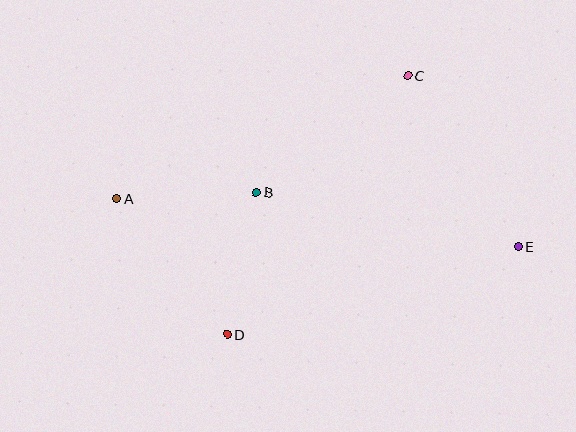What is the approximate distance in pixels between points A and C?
The distance between A and C is approximately 315 pixels.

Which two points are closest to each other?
Points A and B are closest to each other.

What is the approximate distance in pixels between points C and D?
The distance between C and D is approximately 315 pixels.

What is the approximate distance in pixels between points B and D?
The distance between B and D is approximately 145 pixels.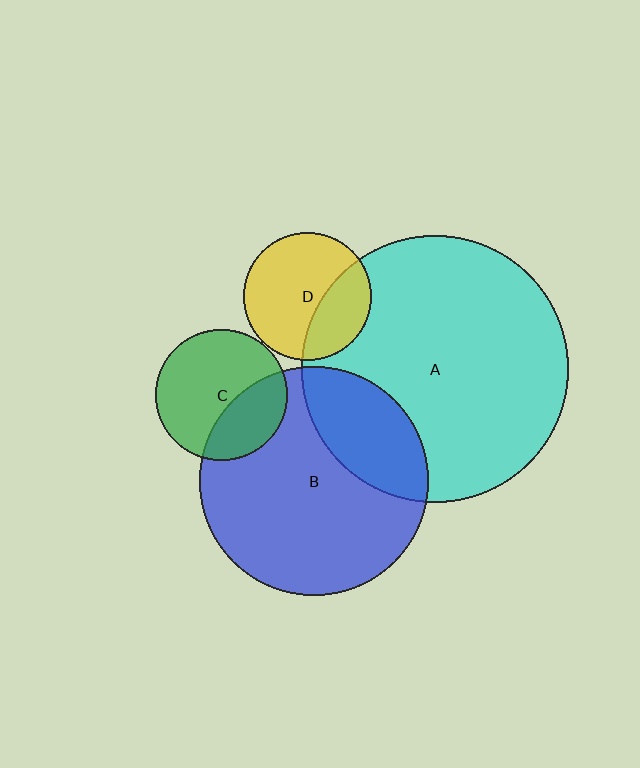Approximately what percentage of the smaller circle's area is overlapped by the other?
Approximately 35%.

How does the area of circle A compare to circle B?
Approximately 1.4 times.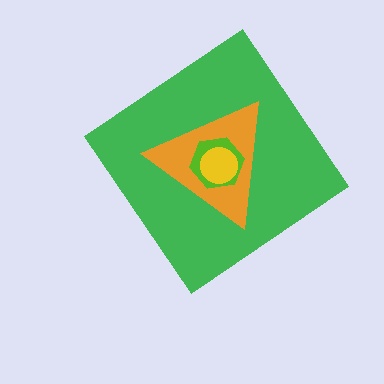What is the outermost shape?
The green diamond.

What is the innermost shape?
The yellow circle.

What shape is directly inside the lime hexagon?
The yellow circle.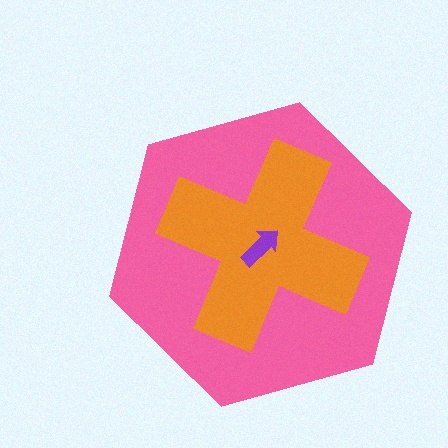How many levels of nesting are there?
3.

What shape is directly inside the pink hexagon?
The orange cross.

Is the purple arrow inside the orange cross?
Yes.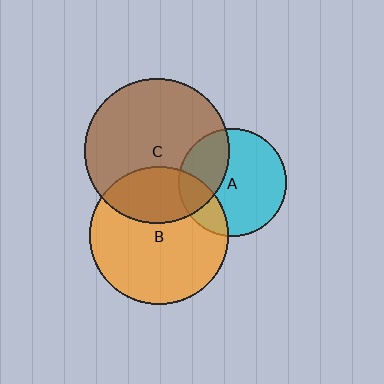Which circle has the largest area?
Circle C (brown).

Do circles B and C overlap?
Yes.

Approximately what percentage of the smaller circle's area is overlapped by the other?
Approximately 30%.